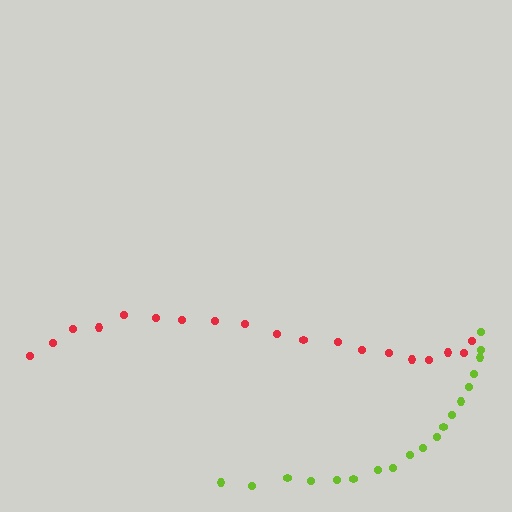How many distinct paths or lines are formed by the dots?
There are 2 distinct paths.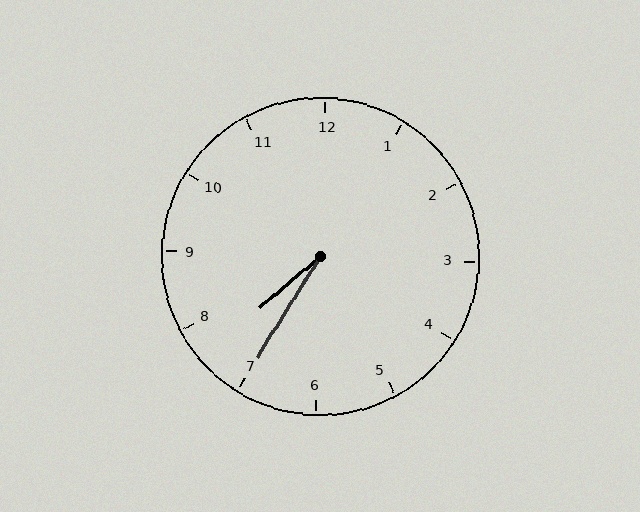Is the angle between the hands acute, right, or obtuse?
It is acute.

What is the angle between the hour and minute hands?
Approximately 18 degrees.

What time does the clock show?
7:35.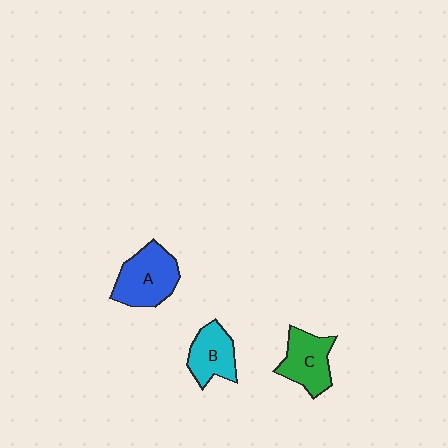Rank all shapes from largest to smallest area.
From largest to smallest: A (blue), C (green), B (cyan).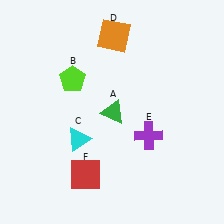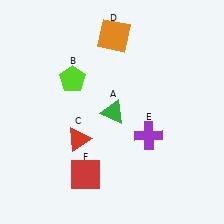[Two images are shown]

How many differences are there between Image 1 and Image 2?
There is 1 difference between the two images.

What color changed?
The triangle (C) changed from cyan in Image 1 to red in Image 2.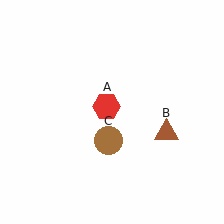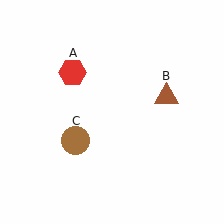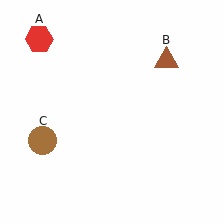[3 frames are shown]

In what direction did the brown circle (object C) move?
The brown circle (object C) moved left.